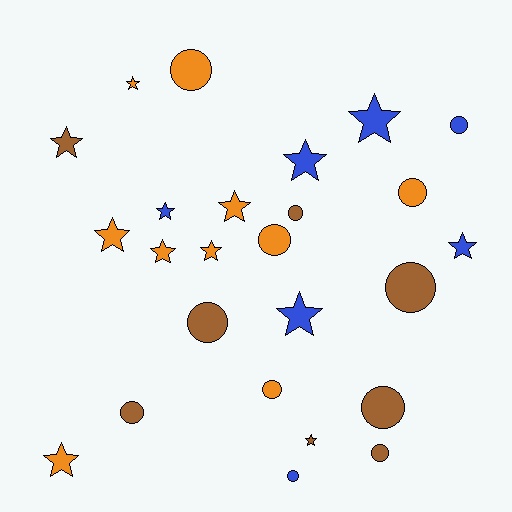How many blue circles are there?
There are 2 blue circles.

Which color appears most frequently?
Orange, with 10 objects.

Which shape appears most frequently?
Star, with 13 objects.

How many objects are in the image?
There are 25 objects.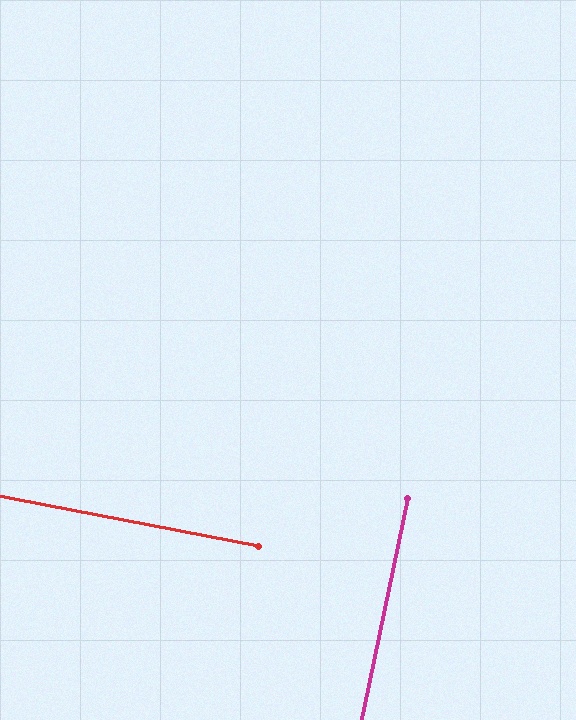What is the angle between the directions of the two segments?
Approximately 89 degrees.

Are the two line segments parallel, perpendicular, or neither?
Perpendicular — they meet at approximately 89°.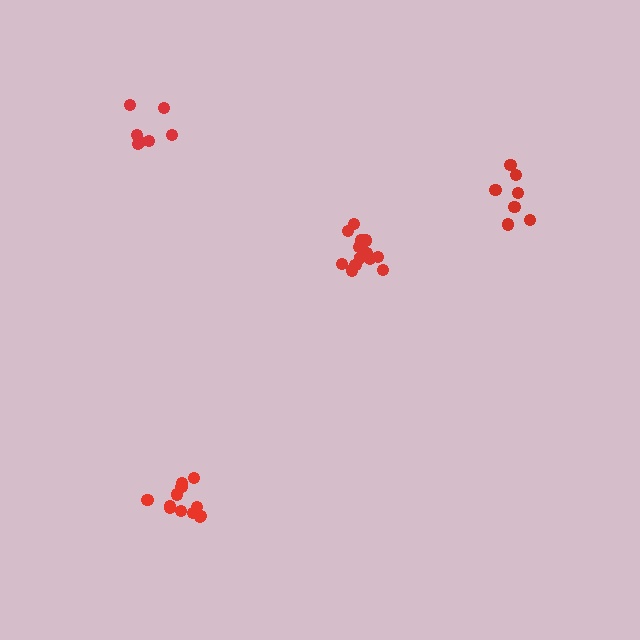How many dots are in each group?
Group 1: 13 dots, Group 2: 7 dots, Group 3: 7 dots, Group 4: 12 dots (39 total).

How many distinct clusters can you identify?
There are 4 distinct clusters.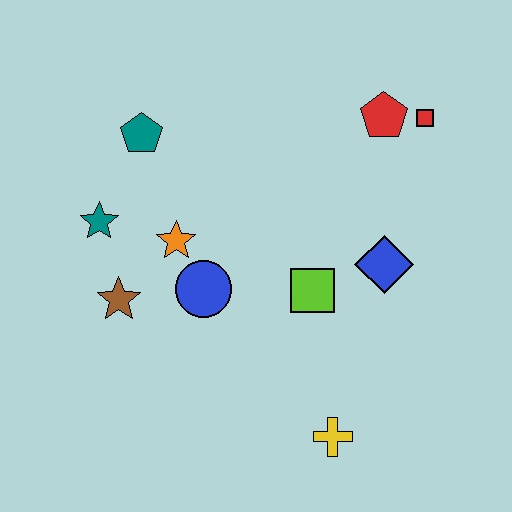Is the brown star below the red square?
Yes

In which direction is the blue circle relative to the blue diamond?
The blue circle is to the left of the blue diamond.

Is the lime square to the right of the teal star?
Yes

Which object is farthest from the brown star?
The red square is farthest from the brown star.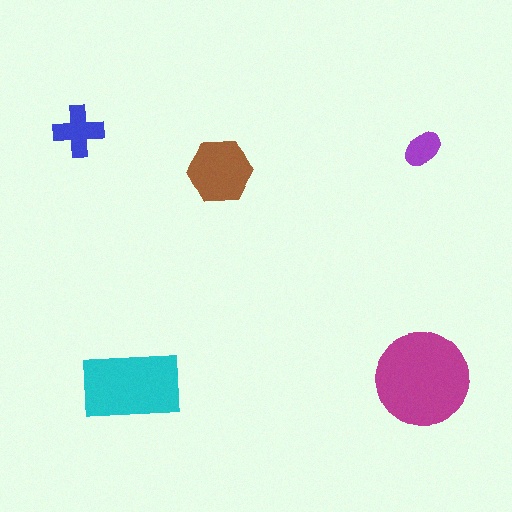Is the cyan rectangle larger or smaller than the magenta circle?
Smaller.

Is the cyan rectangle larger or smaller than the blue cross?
Larger.